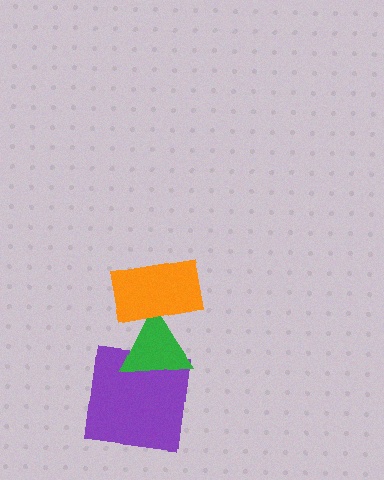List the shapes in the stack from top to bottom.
From top to bottom: the orange rectangle, the green triangle, the purple square.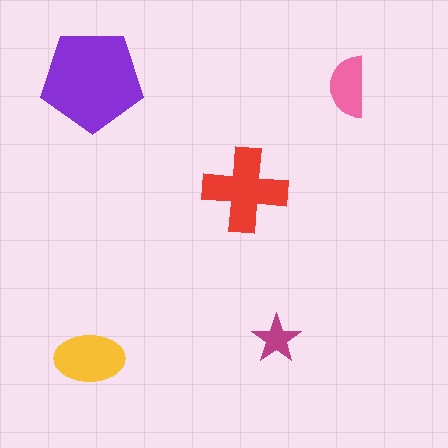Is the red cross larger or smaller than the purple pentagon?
Smaller.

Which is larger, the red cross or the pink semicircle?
The red cross.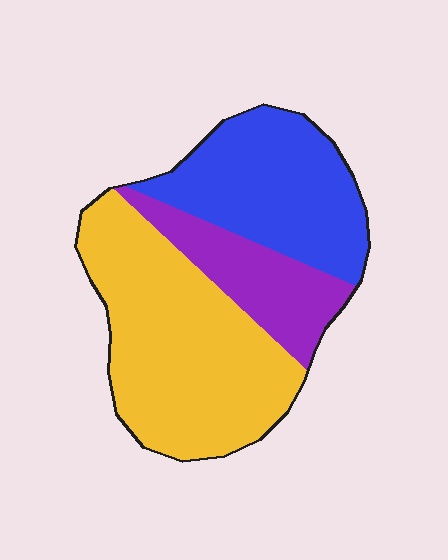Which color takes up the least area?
Purple, at roughly 20%.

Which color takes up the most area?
Yellow, at roughly 50%.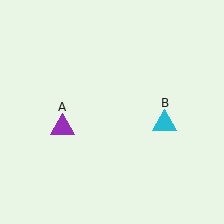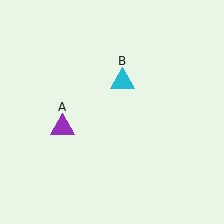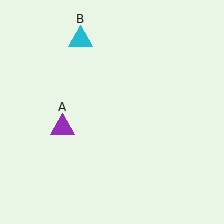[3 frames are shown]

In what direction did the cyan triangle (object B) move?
The cyan triangle (object B) moved up and to the left.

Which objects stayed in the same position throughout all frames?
Purple triangle (object A) remained stationary.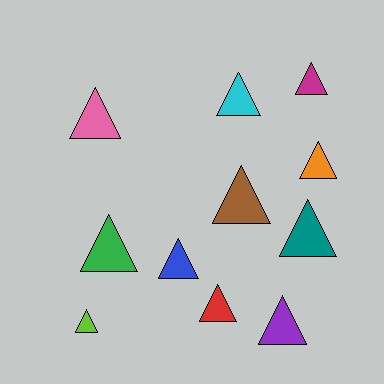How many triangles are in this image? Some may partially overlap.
There are 11 triangles.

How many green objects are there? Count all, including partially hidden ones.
There is 1 green object.